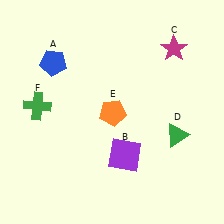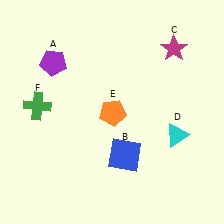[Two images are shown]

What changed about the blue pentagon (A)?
In Image 1, A is blue. In Image 2, it changed to purple.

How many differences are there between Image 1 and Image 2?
There are 3 differences between the two images.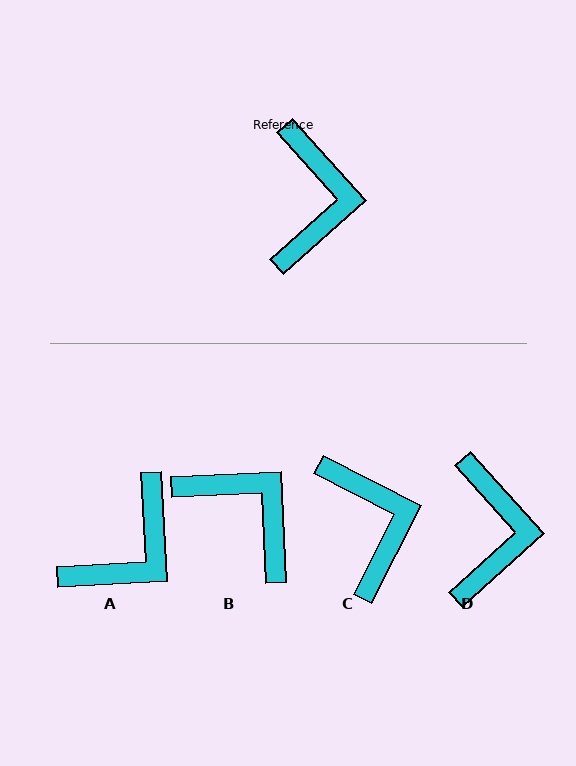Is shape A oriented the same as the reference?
No, it is off by about 39 degrees.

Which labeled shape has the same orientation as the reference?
D.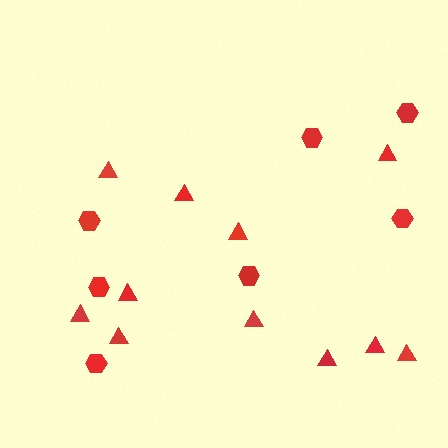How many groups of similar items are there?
There are 2 groups: one group of hexagons (7) and one group of triangles (11).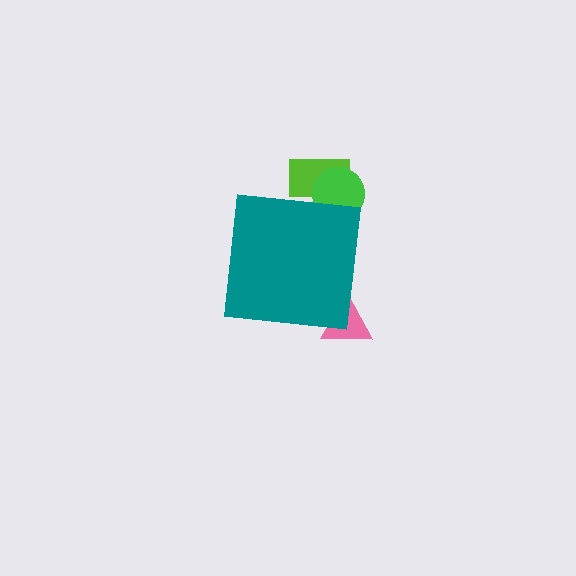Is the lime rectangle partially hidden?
Yes, the lime rectangle is partially hidden behind the teal square.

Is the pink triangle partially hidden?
Yes, the pink triangle is partially hidden behind the teal square.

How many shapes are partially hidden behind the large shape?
3 shapes are partially hidden.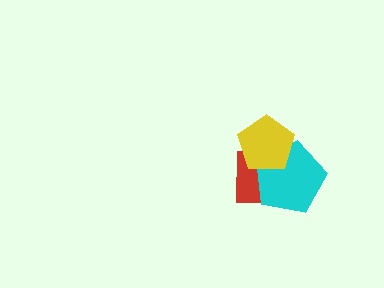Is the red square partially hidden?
Yes, it is partially covered by another shape.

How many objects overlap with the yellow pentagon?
2 objects overlap with the yellow pentagon.